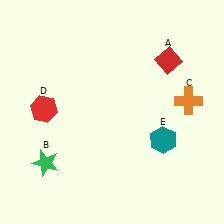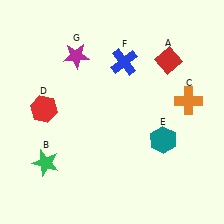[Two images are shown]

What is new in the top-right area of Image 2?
A blue cross (F) was added in the top-right area of Image 2.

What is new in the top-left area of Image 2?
A magenta star (G) was added in the top-left area of Image 2.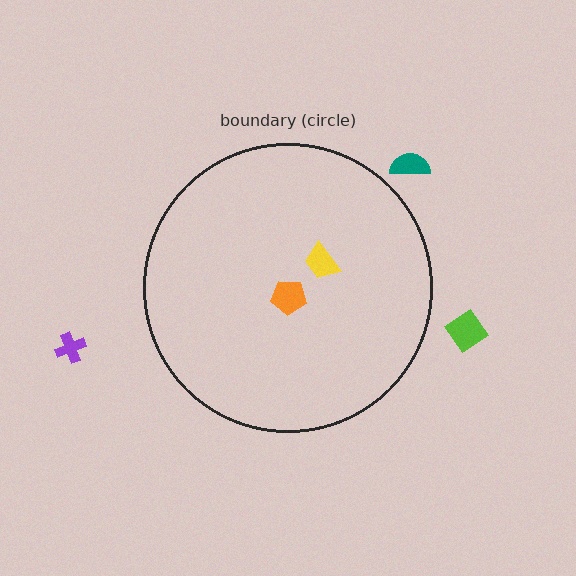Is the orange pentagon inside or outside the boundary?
Inside.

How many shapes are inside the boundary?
2 inside, 3 outside.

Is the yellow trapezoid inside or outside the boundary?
Inside.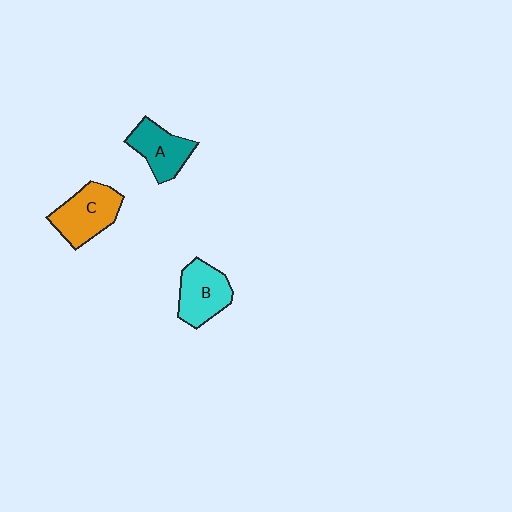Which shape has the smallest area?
Shape A (teal).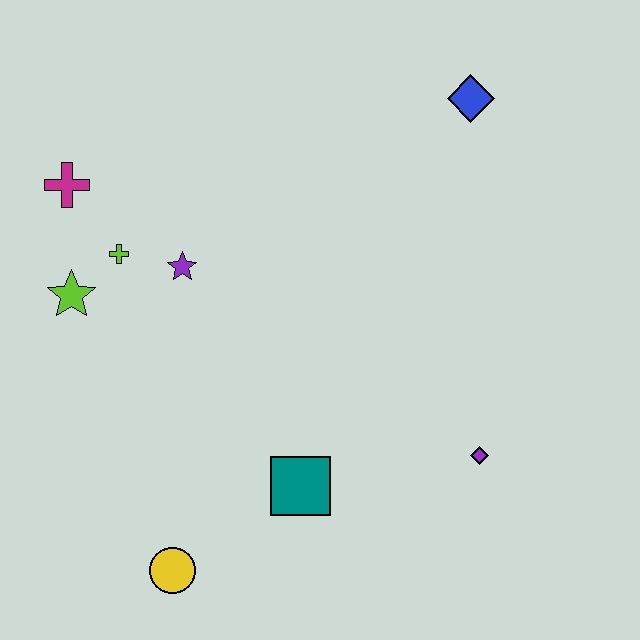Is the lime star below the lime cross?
Yes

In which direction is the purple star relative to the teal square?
The purple star is above the teal square.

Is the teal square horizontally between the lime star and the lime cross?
No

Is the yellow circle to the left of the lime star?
No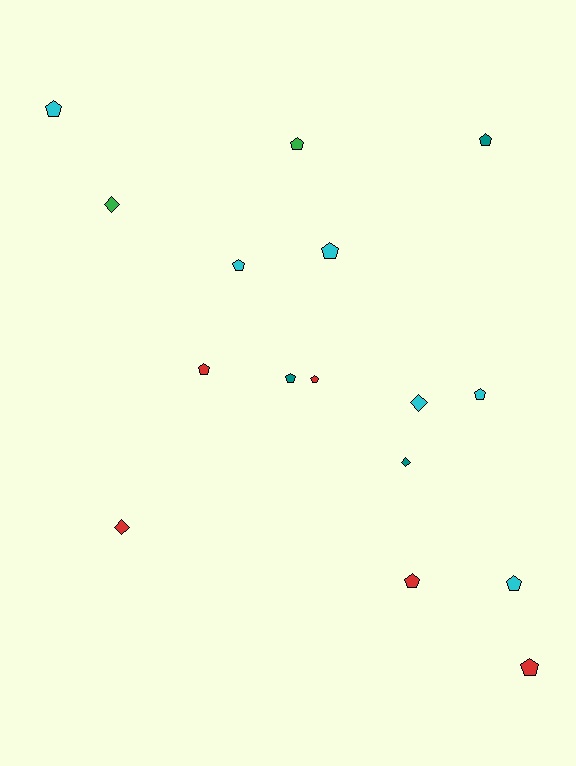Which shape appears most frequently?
Pentagon, with 12 objects.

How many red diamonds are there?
There is 1 red diamond.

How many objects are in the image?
There are 16 objects.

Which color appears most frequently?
Cyan, with 6 objects.